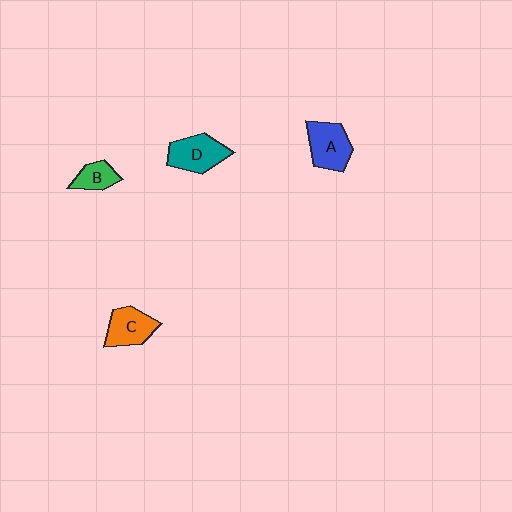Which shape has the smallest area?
Shape B (green).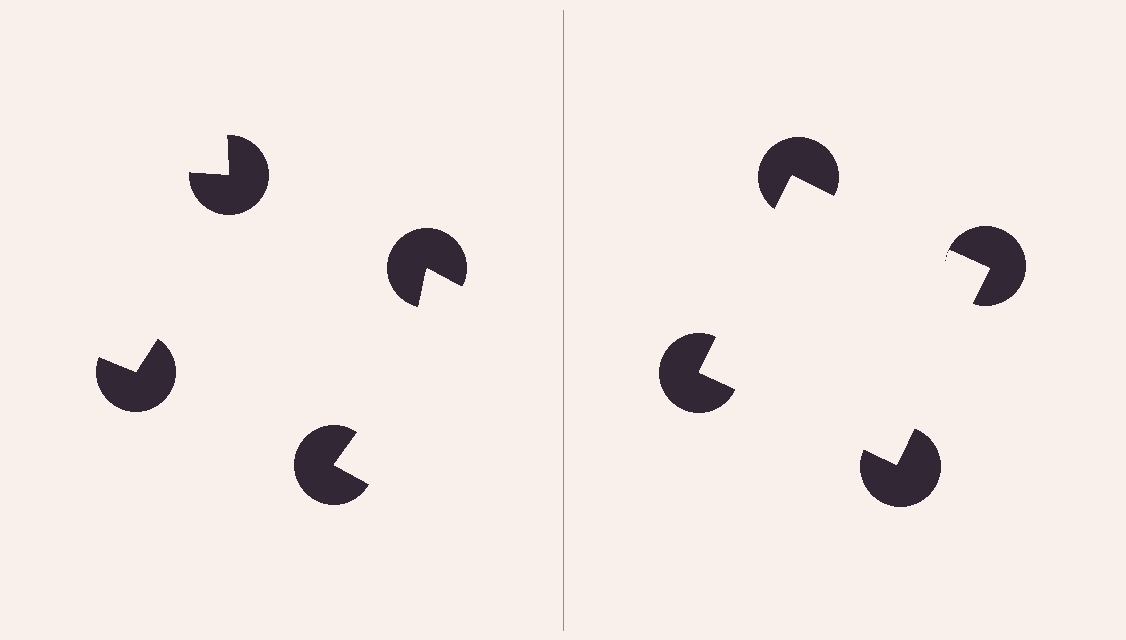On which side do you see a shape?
An illusory square appears on the right side. On the left side the wedge cuts are rotated, so no coherent shape forms.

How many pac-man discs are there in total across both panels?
8 — 4 on each side.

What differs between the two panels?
The pac-man discs are positioned identically on both sides; only the wedge orientations differ. On the right they align to a square; on the left they are misaligned.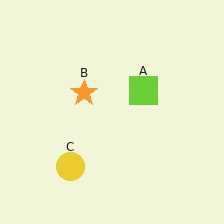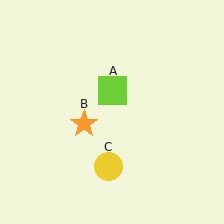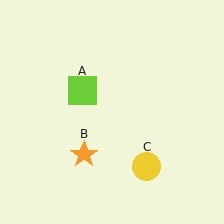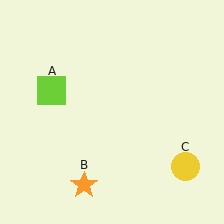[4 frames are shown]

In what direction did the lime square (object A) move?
The lime square (object A) moved left.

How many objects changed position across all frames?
3 objects changed position: lime square (object A), orange star (object B), yellow circle (object C).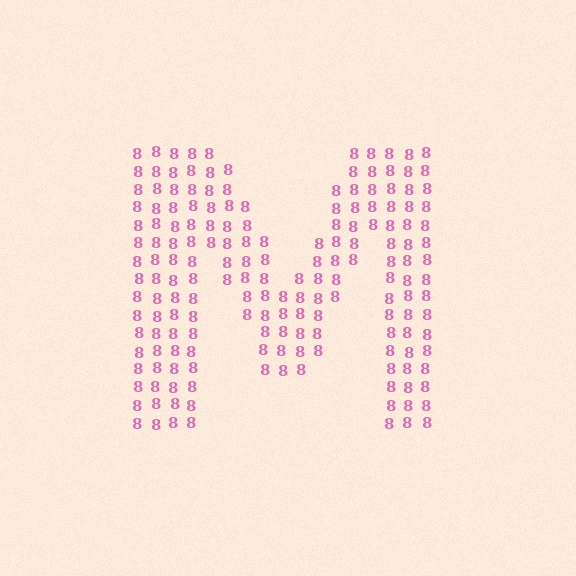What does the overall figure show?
The overall figure shows the letter M.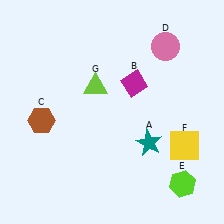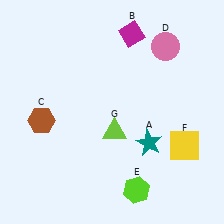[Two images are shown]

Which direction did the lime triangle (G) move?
The lime triangle (G) moved down.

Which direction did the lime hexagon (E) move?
The lime hexagon (E) moved left.